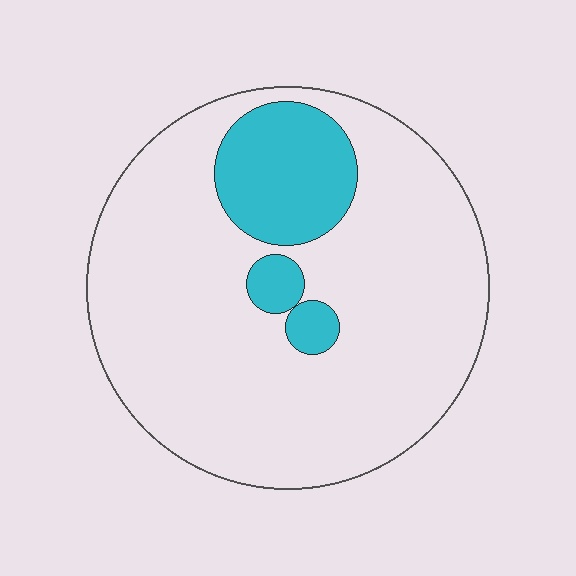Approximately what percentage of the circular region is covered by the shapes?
Approximately 15%.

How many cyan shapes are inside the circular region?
3.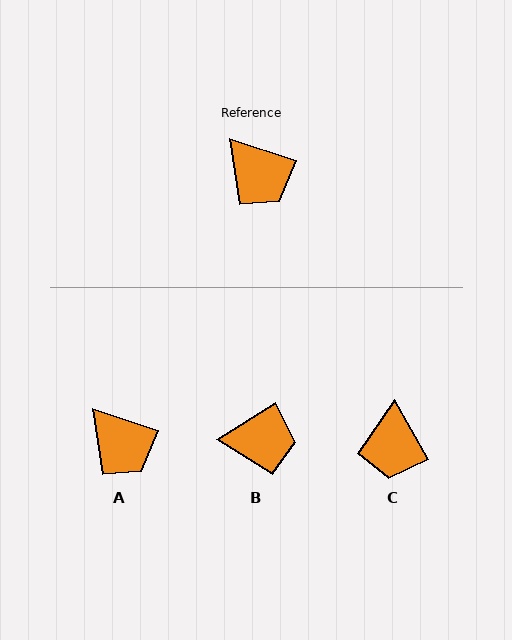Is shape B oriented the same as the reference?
No, it is off by about 49 degrees.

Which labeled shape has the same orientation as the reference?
A.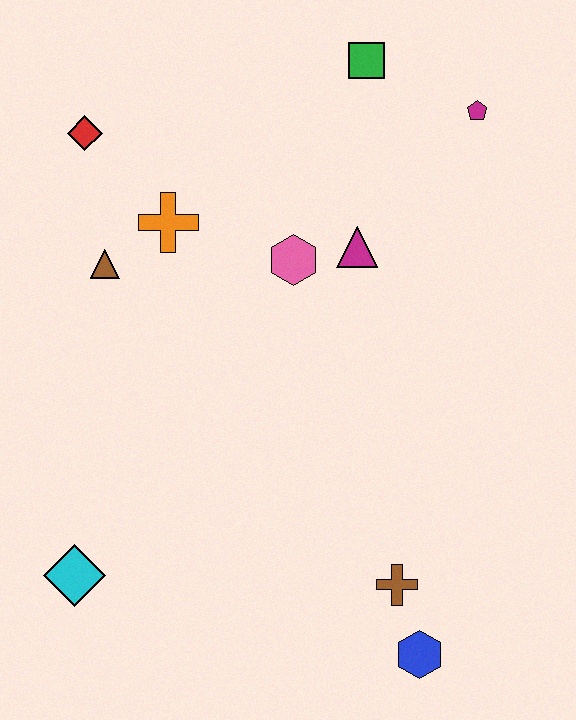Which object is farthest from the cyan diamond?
The magenta pentagon is farthest from the cyan diamond.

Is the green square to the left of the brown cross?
Yes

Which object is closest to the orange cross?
The brown triangle is closest to the orange cross.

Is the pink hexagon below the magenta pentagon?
Yes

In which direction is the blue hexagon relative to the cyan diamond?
The blue hexagon is to the right of the cyan diamond.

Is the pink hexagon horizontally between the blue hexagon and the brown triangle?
Yes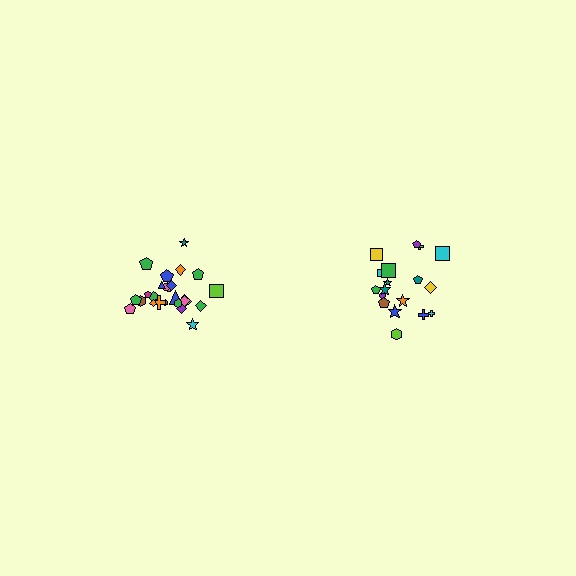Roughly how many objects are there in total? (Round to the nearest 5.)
Roughly 45 objects in total.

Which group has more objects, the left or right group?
The left group.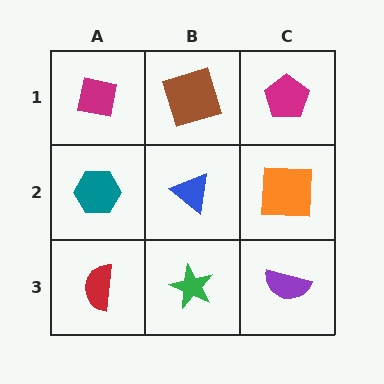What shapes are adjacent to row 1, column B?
A blue triangle (row 2, column B), a magenta square (row 1, column A), a magenta pentagon (row 1, column C).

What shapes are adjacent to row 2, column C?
A magenta pentagon (row 1, column C), a purple semicircle (row 3, column C), a blue triangle (row 2, column B).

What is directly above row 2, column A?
A magenta square.